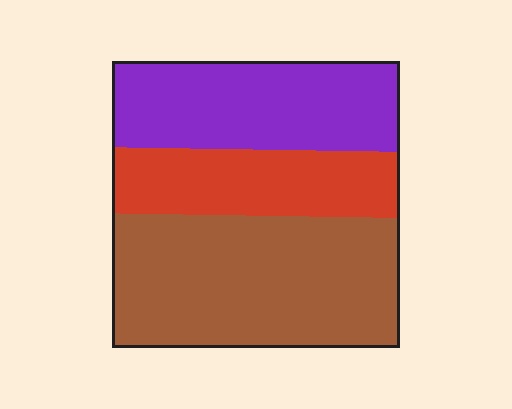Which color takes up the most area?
Brown, at roughly 45%.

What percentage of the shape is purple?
Purple takes up between a quarter and a half of the shape.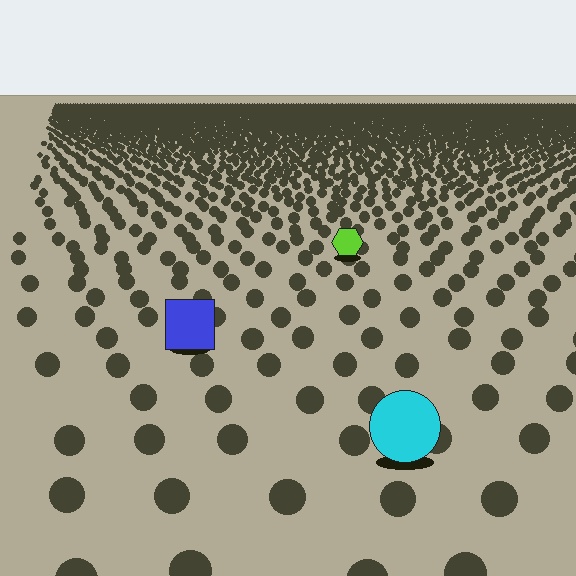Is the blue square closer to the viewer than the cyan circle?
No. The cyan circle is closer — you can tell from the texture gradient: the ground texture is coarser near it.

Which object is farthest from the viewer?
The lime hexagon is farthest from the viewer. It appears smaller and the ground texture around it is denser.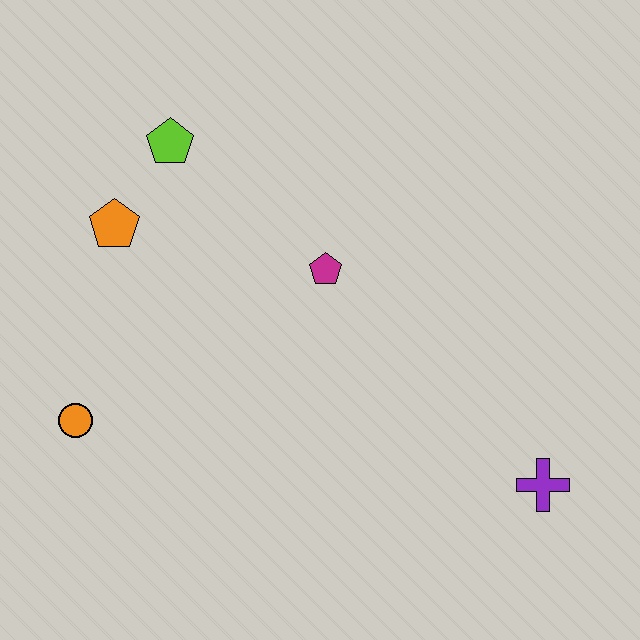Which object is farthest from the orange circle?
The purple cross is farthest from the orange circle.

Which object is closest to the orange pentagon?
The lime pentagon is closest to the orange pentagon.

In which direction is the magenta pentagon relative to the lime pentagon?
The magenta pentagon is to the right of the lime pentagon.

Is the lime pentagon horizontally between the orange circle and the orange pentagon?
No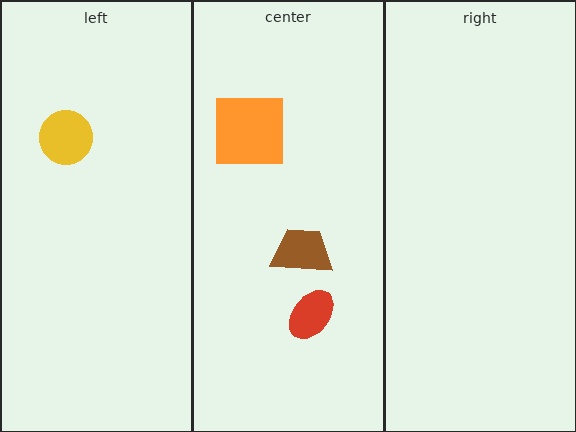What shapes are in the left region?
The yellow circle.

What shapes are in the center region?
The orange square, the brown trapezoid, the red ellipse.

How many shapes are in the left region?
1.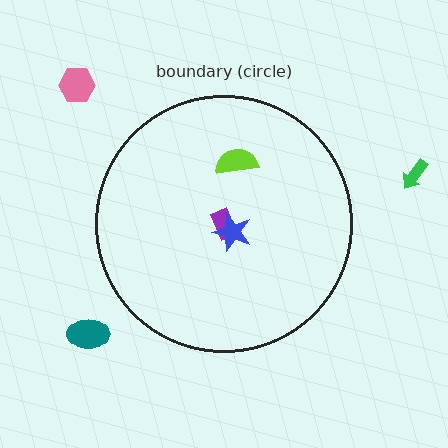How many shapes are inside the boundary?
3 inside, 3 outside.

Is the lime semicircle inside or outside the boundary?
Inside.